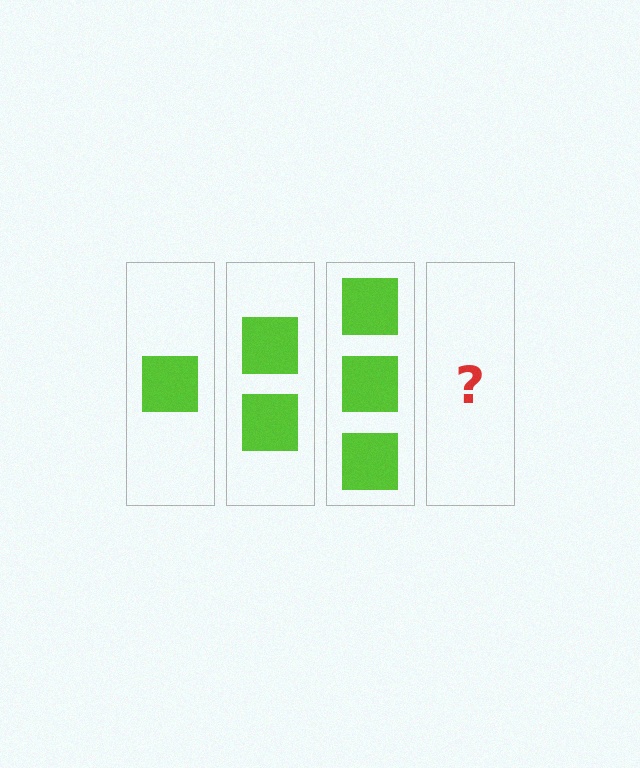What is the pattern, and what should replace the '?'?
The pattern is that each step adds one more square. The '?' should be 4 squares.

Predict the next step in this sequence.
The next step is 4 squares.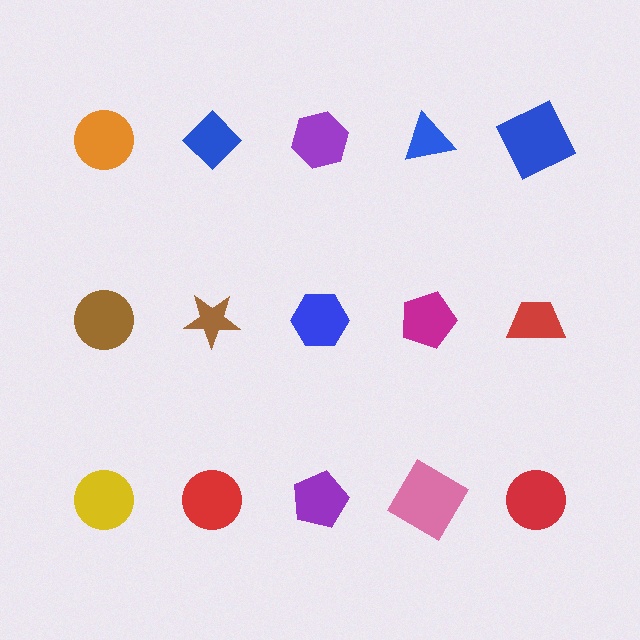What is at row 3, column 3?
A purple pentagon.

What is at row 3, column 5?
A red circle.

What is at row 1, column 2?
A blue diamond.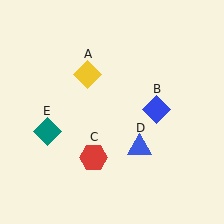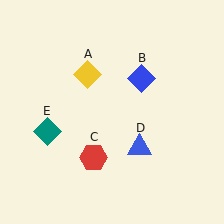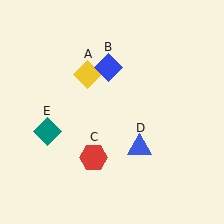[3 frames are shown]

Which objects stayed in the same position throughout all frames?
Yellow diamond (object A) and red hexagon (object C) and blue triangle (object D) and teal diamond (object E) remained stationary.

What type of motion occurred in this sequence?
The blue diamond (object B) rotated counterclockwise around the center of the scene.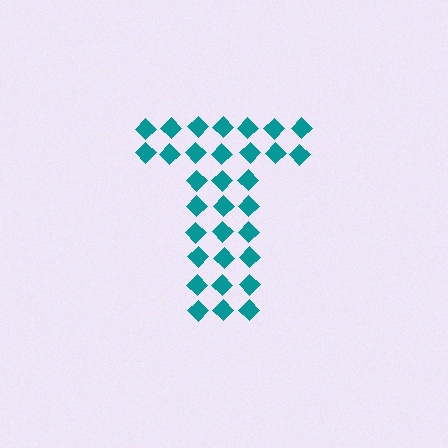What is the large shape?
The large shape is the letter T.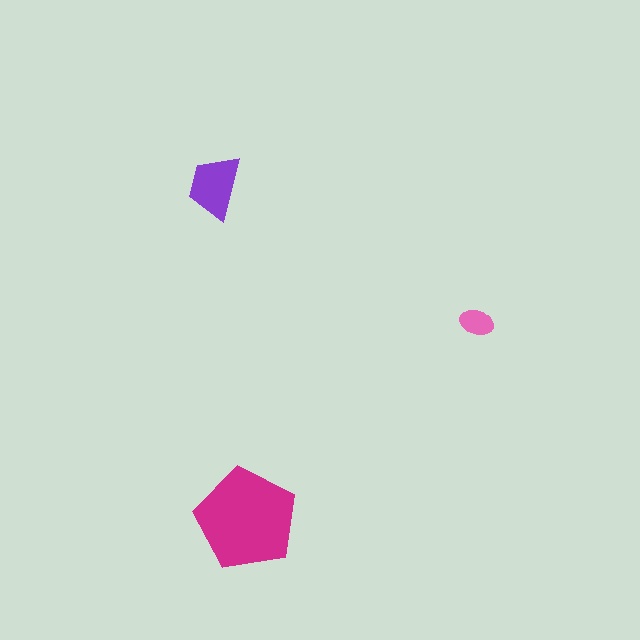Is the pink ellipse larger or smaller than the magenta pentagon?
Smaller.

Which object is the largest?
The magenta pentagon.